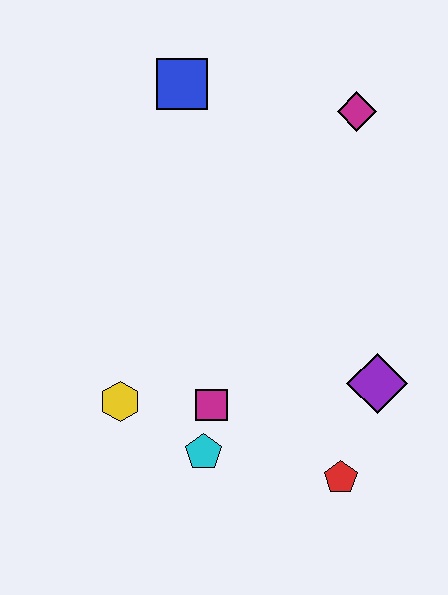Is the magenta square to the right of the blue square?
Yes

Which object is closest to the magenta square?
The cyan pentagon is closest to the magenta square.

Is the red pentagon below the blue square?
Yes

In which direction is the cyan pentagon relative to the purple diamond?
The cyan pentagon is to the left of the purple diamond.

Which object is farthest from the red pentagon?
The blue square is farthest from the red pentagon.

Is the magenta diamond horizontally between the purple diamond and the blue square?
Yes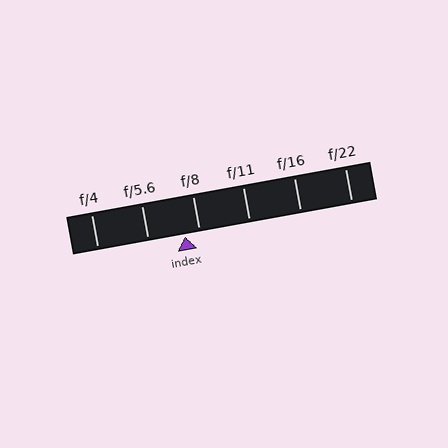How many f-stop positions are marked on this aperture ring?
There are 6 f-stop positions marked.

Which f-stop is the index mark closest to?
The index mark is closest to f/8.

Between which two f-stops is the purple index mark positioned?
The index mark is between f/5.6 and f/8.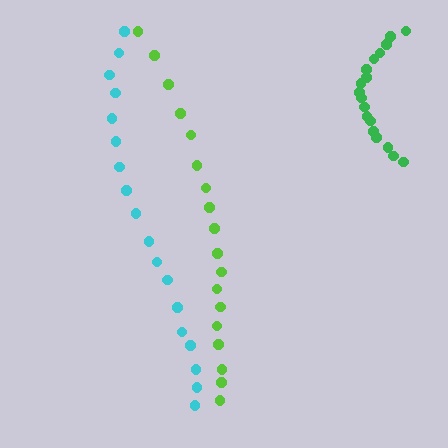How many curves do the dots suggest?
There are 3 distinct paths.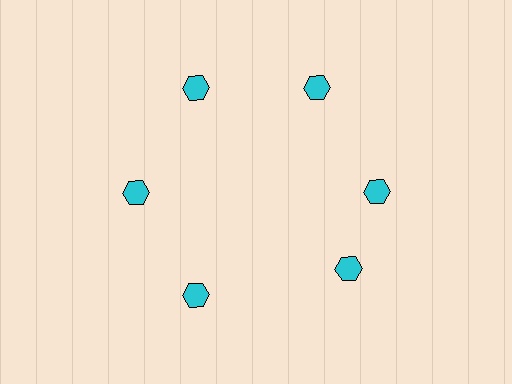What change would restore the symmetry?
The symmetry would be restored by rotating it back into even spacing with its neighbors so that all 6 hexagons sit at equal angles and equal distance from the center.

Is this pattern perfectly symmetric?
No. The 6 cyan hexagons are arranged in a ring, but one element near the 5 o'clock position is rotated out of alignment along the ring, breaking the 6-fold rotational symmetry.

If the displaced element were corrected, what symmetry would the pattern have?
It would have 6-fold rotational symmetry — the pattern would map onto itself every 60 degrees.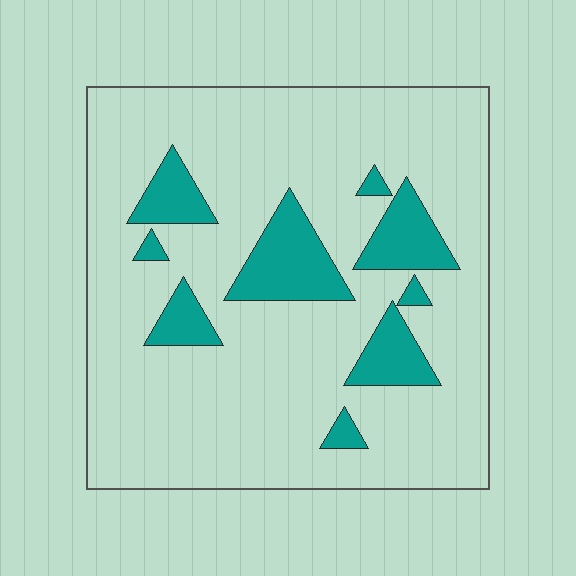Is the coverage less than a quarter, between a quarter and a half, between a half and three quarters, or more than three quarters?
Less than a quarter.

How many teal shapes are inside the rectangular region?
9.